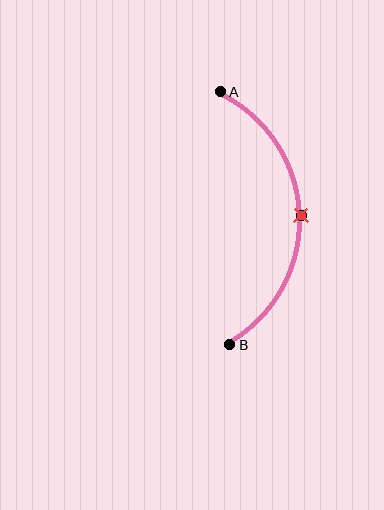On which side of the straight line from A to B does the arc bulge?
The arc bulges to the right of the straight line connecting A and B.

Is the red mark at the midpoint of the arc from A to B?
Yes. The red mark lies on the arc at equal arc-length from both A and B — it is the arc midpoint.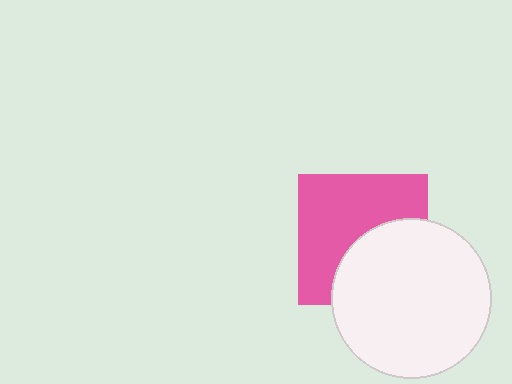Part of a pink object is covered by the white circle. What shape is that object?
It is a square.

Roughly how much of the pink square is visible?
About half of it is visible (roughly 59%).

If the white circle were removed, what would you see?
You would see the complete pink square.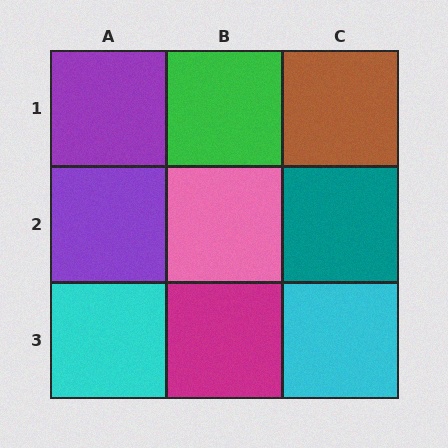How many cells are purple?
2 cells are purple.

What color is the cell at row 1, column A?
Purple.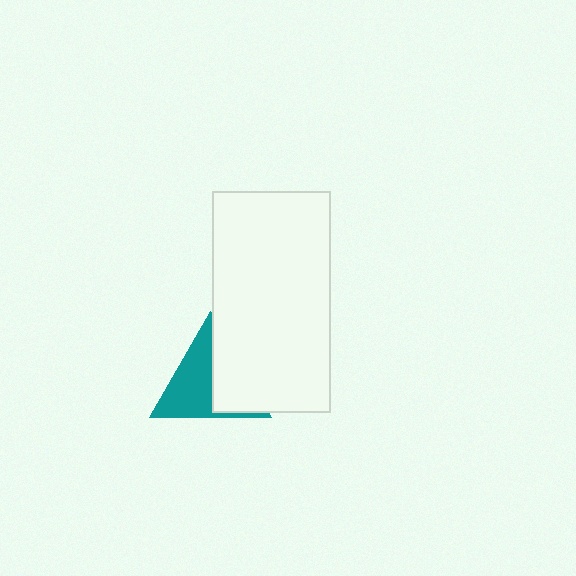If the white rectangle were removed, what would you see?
You would see the complete teal triangle.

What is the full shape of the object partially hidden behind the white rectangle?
The partially hidden object is a teal triangle.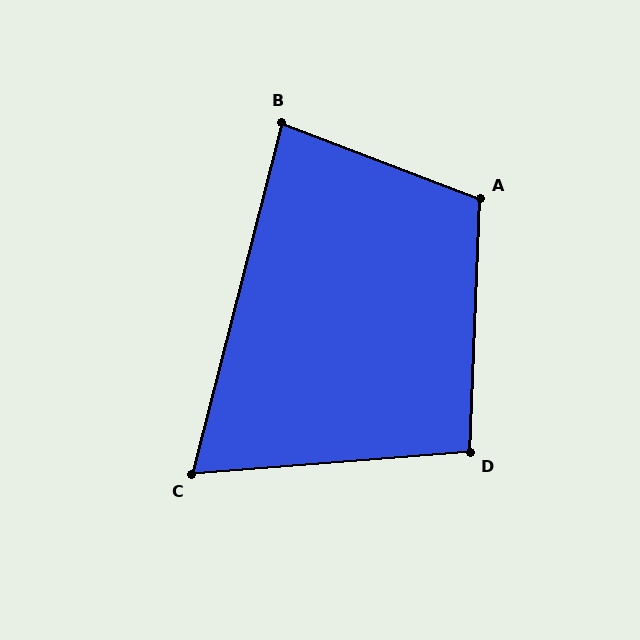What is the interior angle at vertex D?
Approximately 97 degrees (obtuse).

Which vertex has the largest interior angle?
A, at approximately 109 degrees.